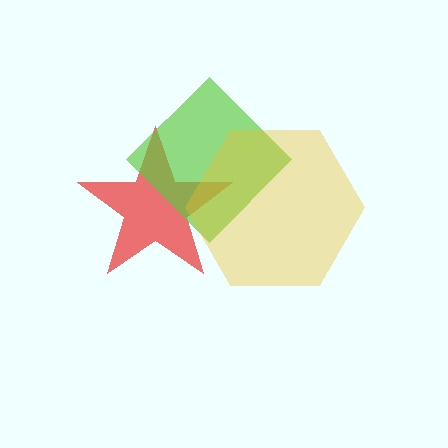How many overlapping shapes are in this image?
There are 3 overlapping shapes in the image.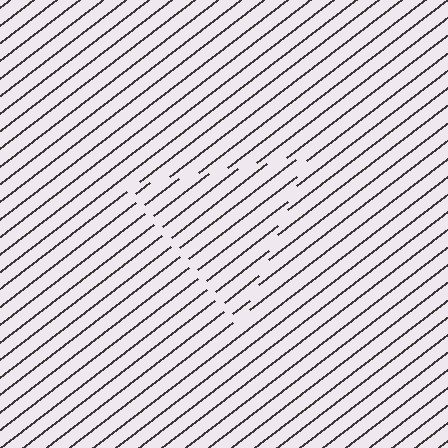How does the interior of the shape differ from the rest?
The interior of the shape contains the same grating, shifted by half a period — the contour is defined by the phase discontinuity where line-ends from the inner and outer gratings abut.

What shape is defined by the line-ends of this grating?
An illusory triangle. The interior of the shape contains the same grating, shifted by half a period — the contour is defined by the phase discontinuity where line-ends from the inner and outer gratings abut.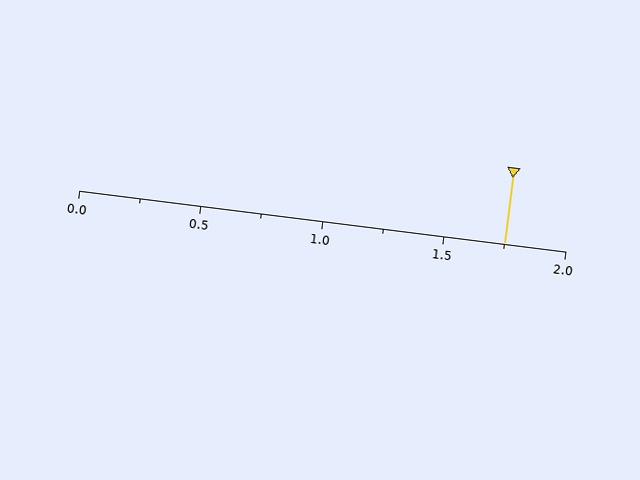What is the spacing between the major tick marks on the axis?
The major ticks are spaced 0.5 apart.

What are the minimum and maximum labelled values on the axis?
The axis runs from 0.0 to 2.0.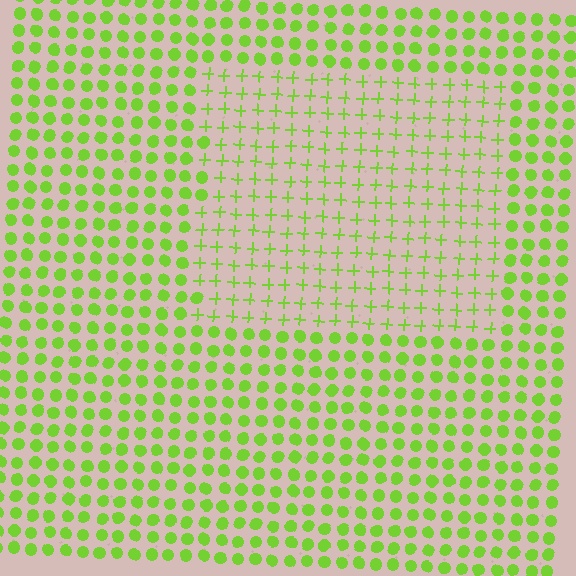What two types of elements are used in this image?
The image uses plus signs inside the rectangle region and circles outside it.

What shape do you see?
I see a rectangle.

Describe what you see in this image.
The image is filled with small lime elements arranged in a uniform grid. A rectangle-shaped region contains plus signs, while the surrounding area contains circles. The boundary is defined purely by the change in element shape.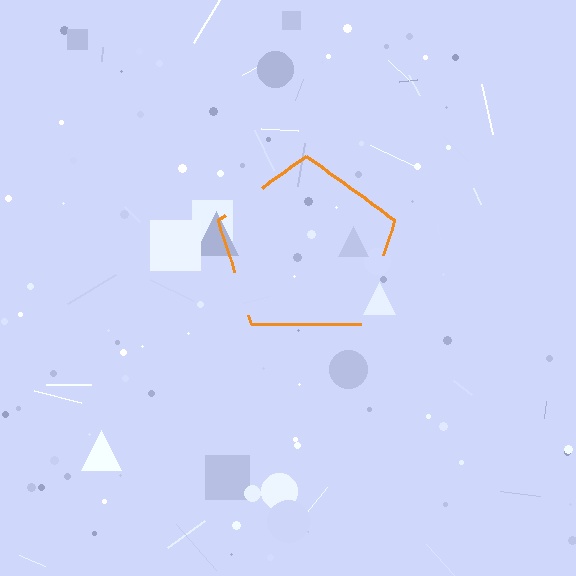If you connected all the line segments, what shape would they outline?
They would outline a pentagon.